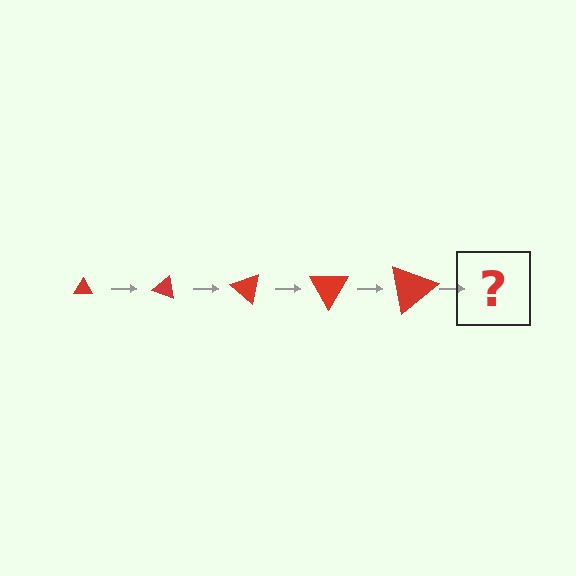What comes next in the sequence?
The next element should be a triangle, larger than the previous one and rotated 100 degrees from the start.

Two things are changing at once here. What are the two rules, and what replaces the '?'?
The two rules are that the triangle grows larger each step and it rotates 20 degrees each step. The '?' should be a triangle, larger than the previous one and rotated 100 degrees from the start.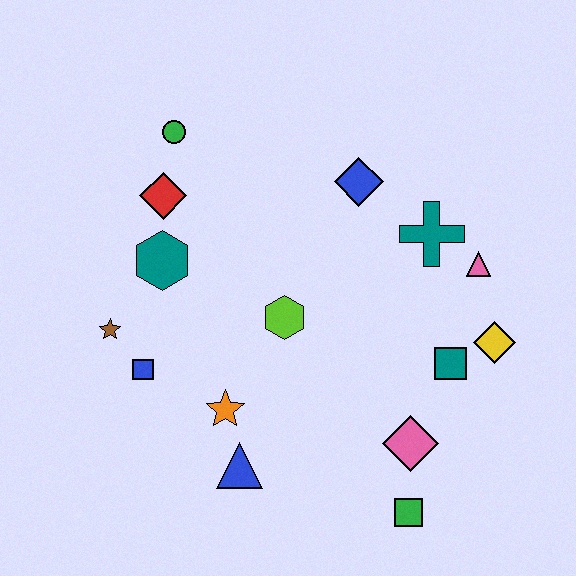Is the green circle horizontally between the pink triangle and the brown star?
Yes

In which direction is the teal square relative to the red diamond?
The teal square is to the right of the red diamond.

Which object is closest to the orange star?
The blue triangle is closest to the orange star.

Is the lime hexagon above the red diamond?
No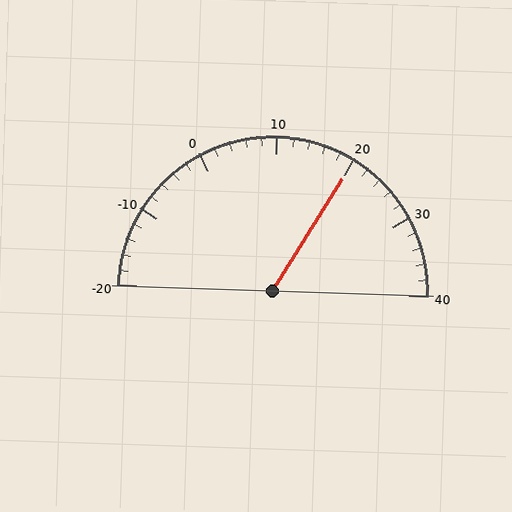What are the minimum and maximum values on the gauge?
The gauge ranges from -20 to 40.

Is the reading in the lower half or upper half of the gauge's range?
The reading is in the upper half of the range (-20 to 40).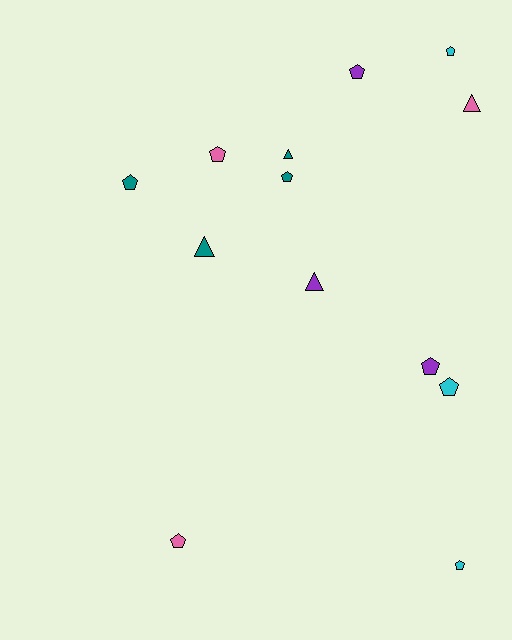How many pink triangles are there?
There is 1 pink triangle.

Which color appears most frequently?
Teal, with 4 objects.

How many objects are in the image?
There are 13 objects.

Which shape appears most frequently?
Pentagon, with 9 objects.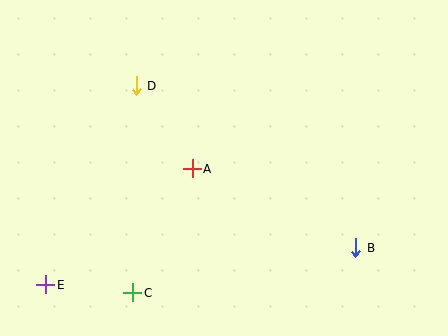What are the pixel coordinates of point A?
Point A is at (192, 169).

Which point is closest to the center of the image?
Point A at (192, 169) is closest to the center.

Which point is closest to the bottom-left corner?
Point E is closest to the bottom-left corner.